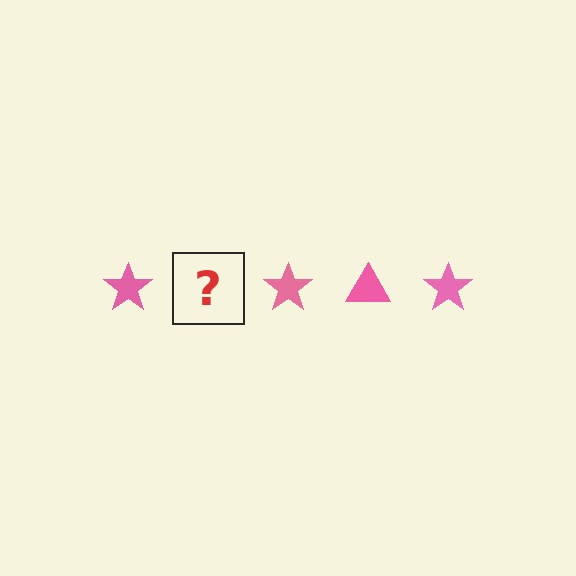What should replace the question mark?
The question mark should be replaced with a pink triangle.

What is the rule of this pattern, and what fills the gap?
The rule is that the pattern cycles through star, triangle shapes in pink. The gap should be filled with a pink triangle.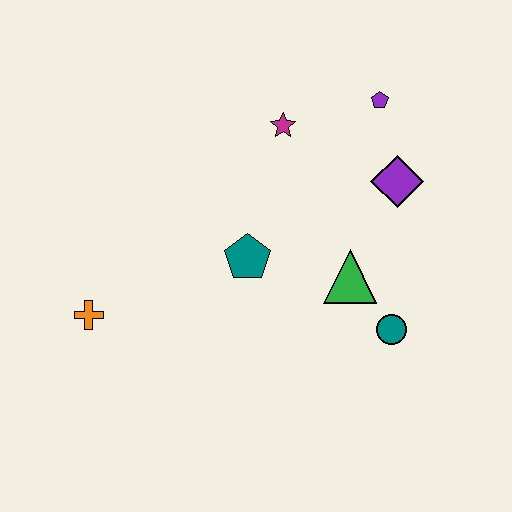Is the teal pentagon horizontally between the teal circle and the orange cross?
Yes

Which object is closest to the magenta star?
The purple pentagon is closest to the magenta star.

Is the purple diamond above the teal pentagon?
Yes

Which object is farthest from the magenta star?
The orange cross is farthest from the magenta star.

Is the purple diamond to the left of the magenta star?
No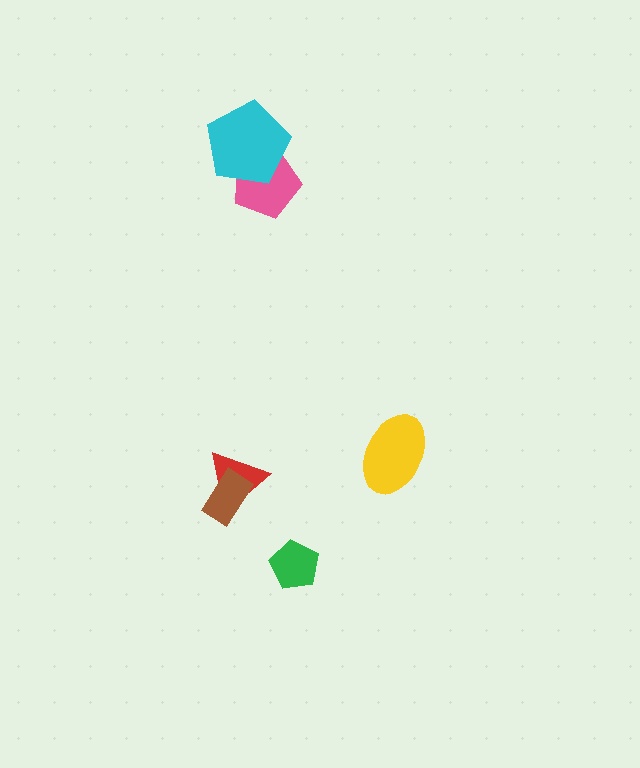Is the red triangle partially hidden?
Yes, it is partially covered by another shape.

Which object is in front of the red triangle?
The brown rectangle is in front of the red triangle.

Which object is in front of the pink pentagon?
The cyan pentagon is in front of the pink pentagon.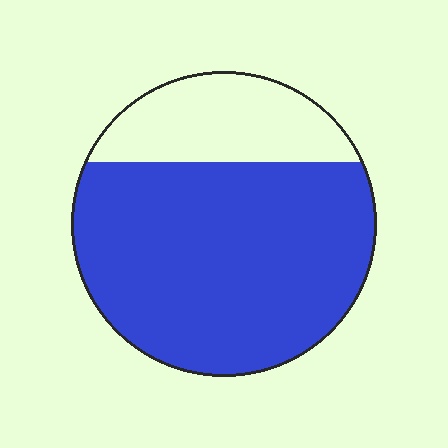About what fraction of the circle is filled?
About three quarters (3/4).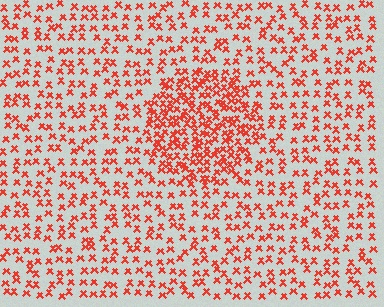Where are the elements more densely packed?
The elements are more densely packed inside the circle boundary.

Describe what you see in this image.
The image contains small red elements arranged at two different densities. A circle-shaped region is visible where the elements are more densely packed than the surrounding area.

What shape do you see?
I see a circle.